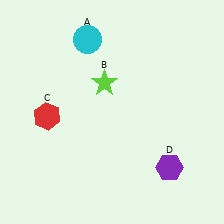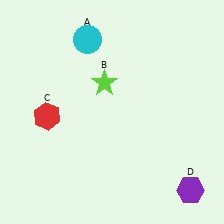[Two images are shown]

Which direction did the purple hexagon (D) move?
The purple hexagon (D) moved down.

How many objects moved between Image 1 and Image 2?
1 object moved between the two images.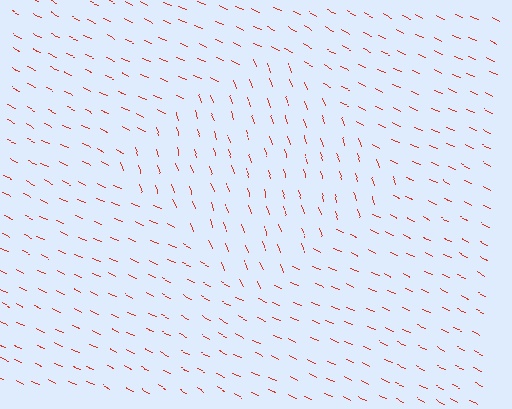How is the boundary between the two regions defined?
The boundary is defined purely by a change in line orientation (approximately 45 degrees difference). All lines are the same color and thickness.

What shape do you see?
I see a diamond.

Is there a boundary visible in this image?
Yes, there is a texture boundary formed by a change in line orientation.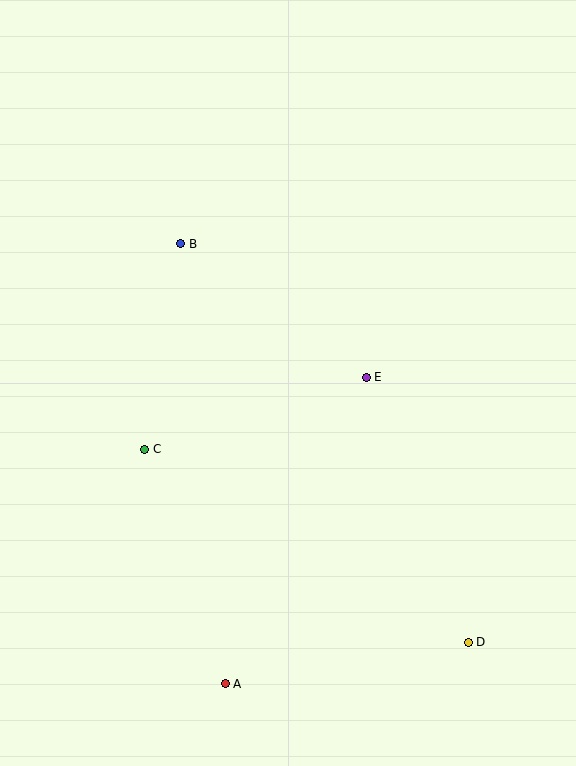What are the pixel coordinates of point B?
Point B is at (181, 244).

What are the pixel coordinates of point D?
Point D is at (468, 642).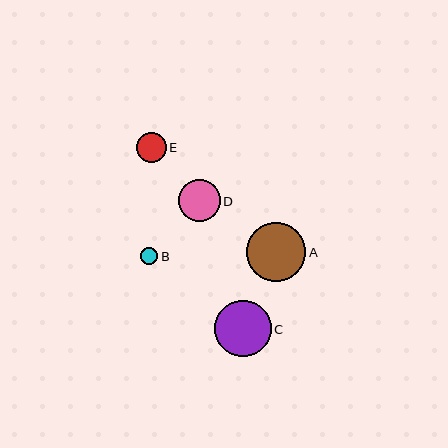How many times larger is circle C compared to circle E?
Circle C is approximately 1.9 times the size of circle E.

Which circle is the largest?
Circle A is the largest with a size of approximately 59 pixels.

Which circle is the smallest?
Circle B is the smallest with a size of approximately 17 pixels.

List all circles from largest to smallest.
From largest to smallest: A, C, D, E, B.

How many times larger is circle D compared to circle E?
Circle D is approximately 1.4 times the size of circle E.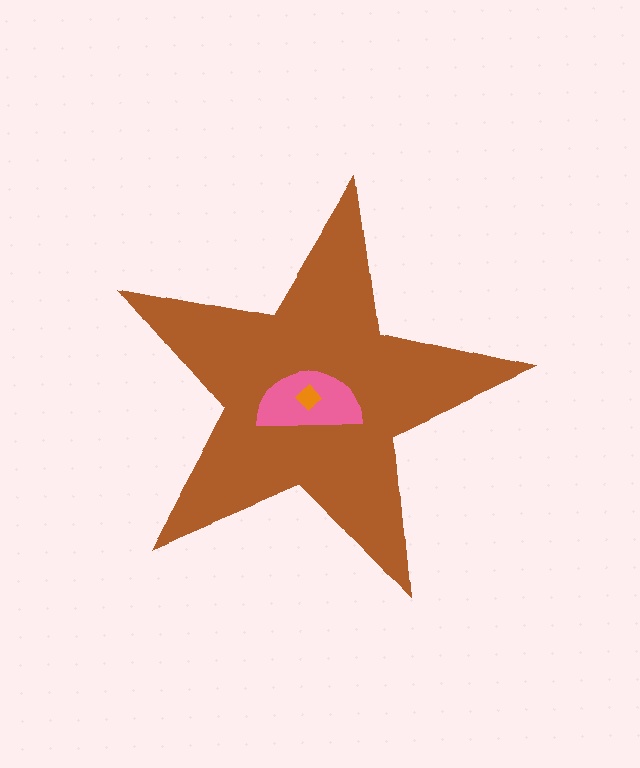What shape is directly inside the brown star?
The pink semicircle.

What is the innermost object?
The orange diamond.